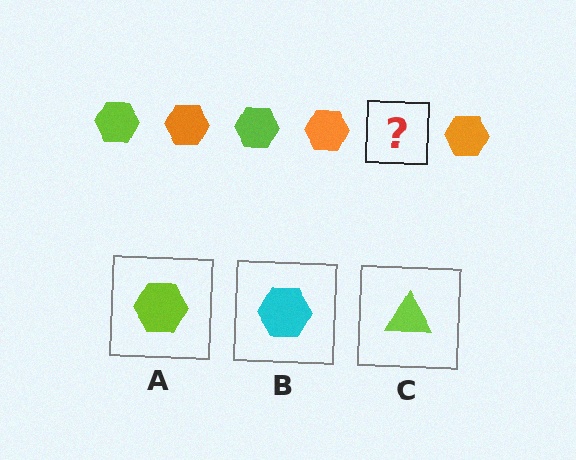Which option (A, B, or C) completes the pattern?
A.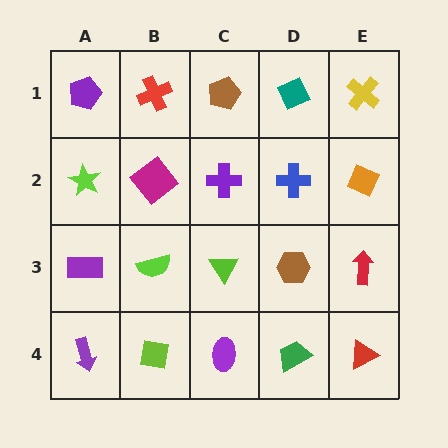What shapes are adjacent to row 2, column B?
A red cross (row 1, column B), a lime semicircle (row 3, column B), a lime star (row 2, column A), a purple cross (row 2, column C).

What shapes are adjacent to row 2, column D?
A teal diamond (row 1, column D), a brown hexagon (row 3, column D), a purple cross (row 2, column C), an orange diamond (row 2, column E).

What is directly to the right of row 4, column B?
A purple ellipse.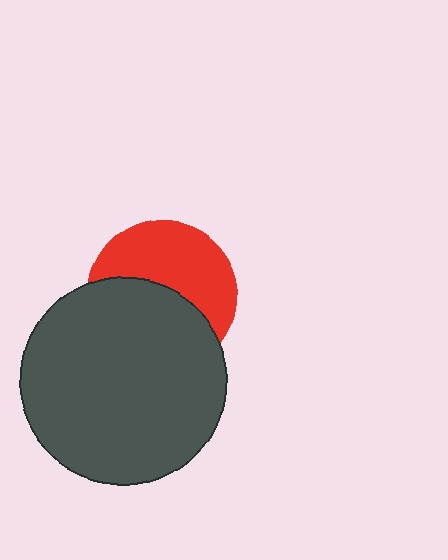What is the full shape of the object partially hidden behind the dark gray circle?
The partially hidden object is a red circle.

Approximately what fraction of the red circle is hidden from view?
Roughly 51% of the red circle is hidden behind the dark gray circle.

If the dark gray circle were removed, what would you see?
You would see the complete red circle.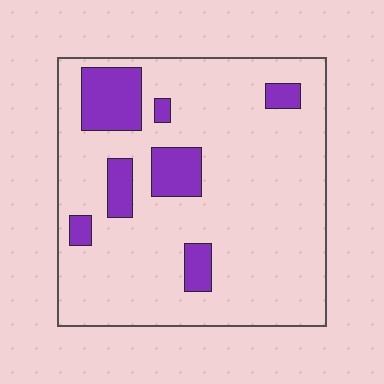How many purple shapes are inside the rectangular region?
7.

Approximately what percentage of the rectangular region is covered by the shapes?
Approximately 15%.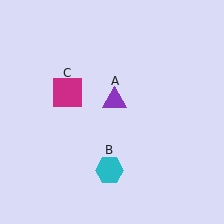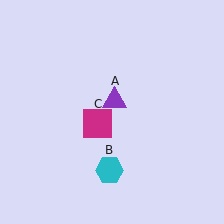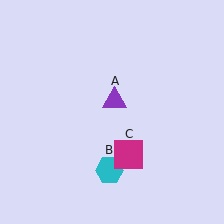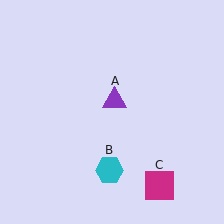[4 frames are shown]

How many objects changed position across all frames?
1 object changed position: magenta square (object C).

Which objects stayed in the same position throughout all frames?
Purple triangle (object A) and cyan hexagon (object B) remained stationary.